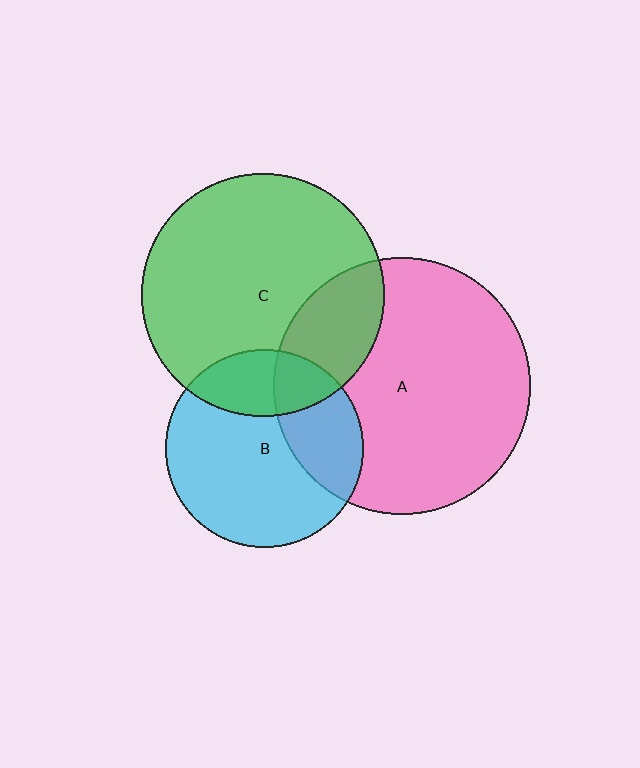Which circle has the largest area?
Circle A (pink).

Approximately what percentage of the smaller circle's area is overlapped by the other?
Approximately 25%.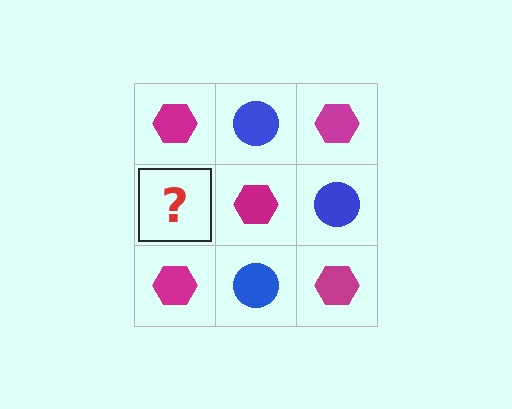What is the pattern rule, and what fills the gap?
The rule is that it alternates magenta hexagon and blue circle in a checkerboard pattern. The gap should be filled with a blue circle.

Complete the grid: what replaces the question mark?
The question mark should be replaced with a blue circle.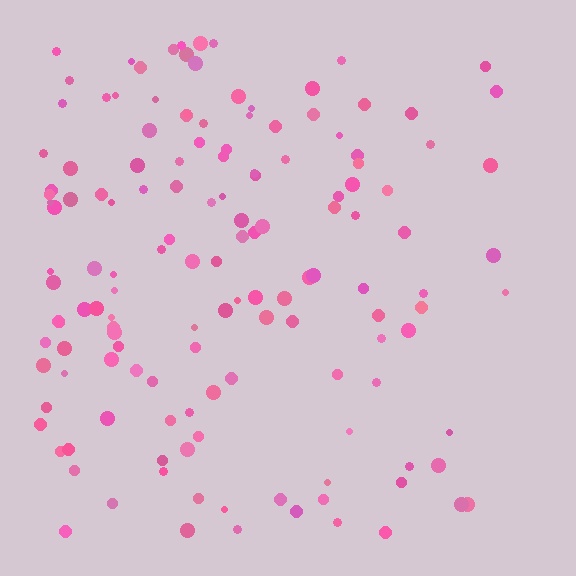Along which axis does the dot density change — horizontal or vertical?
Horizontal.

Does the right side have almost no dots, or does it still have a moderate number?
Still a moderate number, just noticeably fewer than the left.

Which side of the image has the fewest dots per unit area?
The right.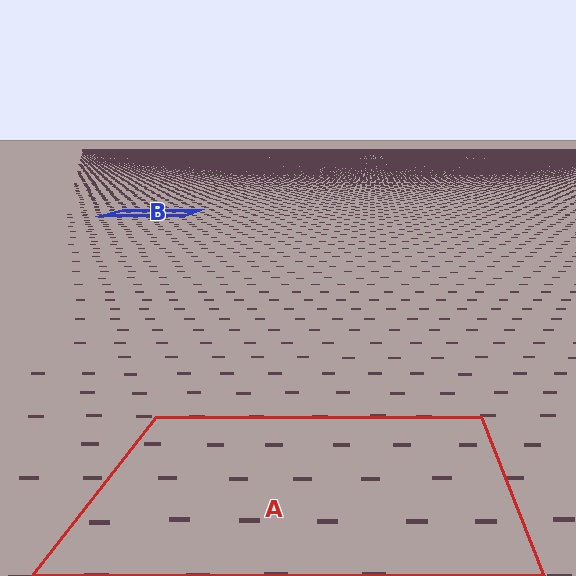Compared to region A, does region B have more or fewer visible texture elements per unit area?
Region B has more texture elements per unit area — they are packed more densely because it is farther away.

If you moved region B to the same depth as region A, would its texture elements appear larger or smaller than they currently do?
They would appear larger. At a closer depth, the same texture elements are projected at a bigger on-screen size.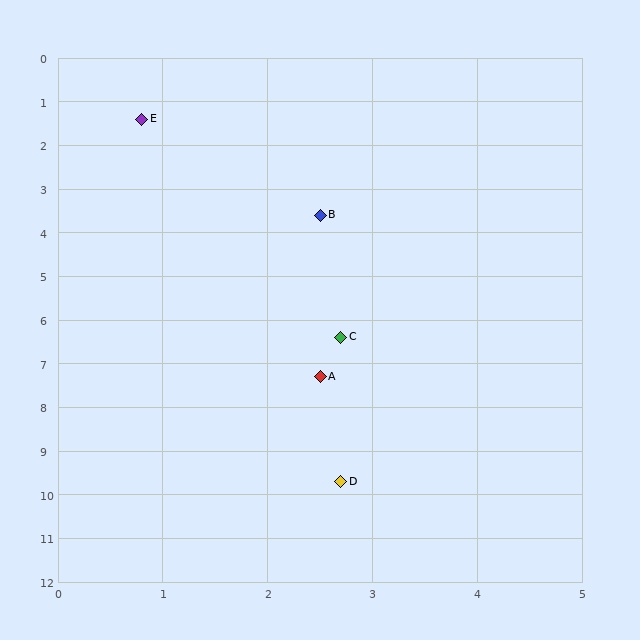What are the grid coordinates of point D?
Point D is at approximately (2.7, 9.7).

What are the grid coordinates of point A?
Point A is at approximately (2.5, 7.3).